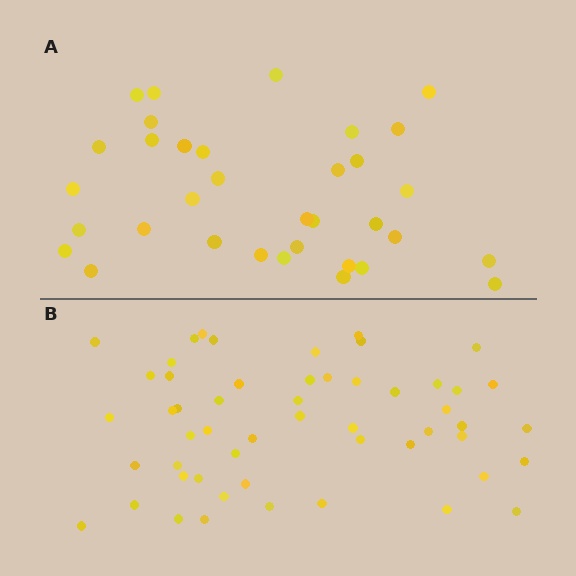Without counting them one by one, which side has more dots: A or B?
Region B (the bottom region) has more dots.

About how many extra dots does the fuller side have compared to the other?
Region B has approximately 20 more dots than region A.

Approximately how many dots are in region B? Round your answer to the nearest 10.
About 50 dots. (The exact count is 53, which rounds to 50.)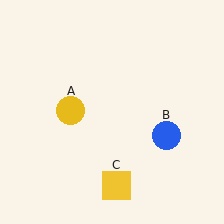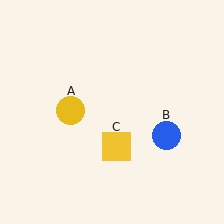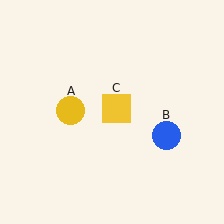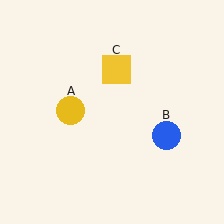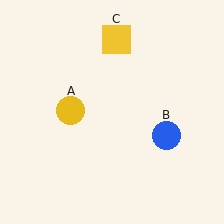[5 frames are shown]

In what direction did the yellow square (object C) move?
The yellow square (object C) moved up.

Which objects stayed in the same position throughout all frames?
Yellow circle (object A) and blue circle (object B) remained stationary.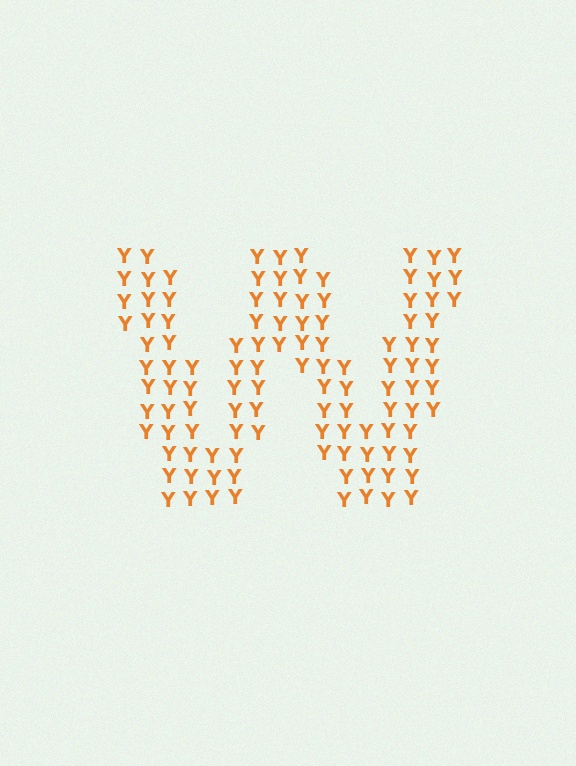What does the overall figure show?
The overall figure shows the letter W.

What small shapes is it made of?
It is made of small letter Y's.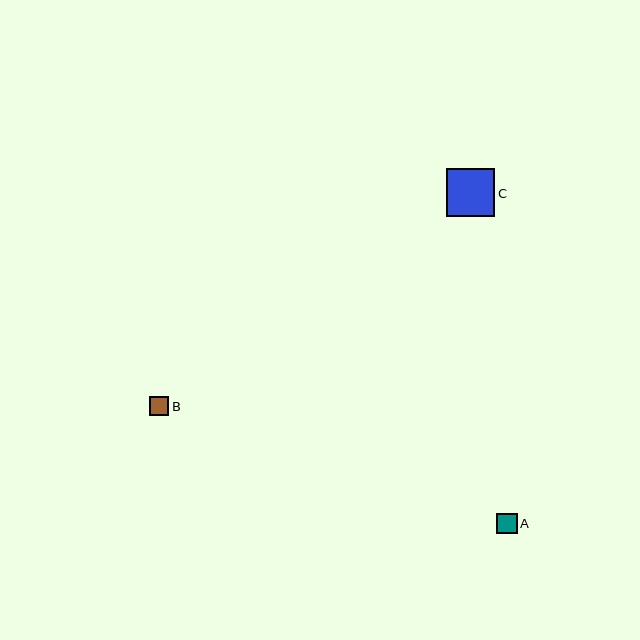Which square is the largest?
Square C is the largest with a size of approximately 48 pixels.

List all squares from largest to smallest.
From largest to smallest: C, A, B.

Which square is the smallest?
Square B is the smallest with a size of approximately 19 pixels.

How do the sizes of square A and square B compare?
Square A and square B are approximately the same size.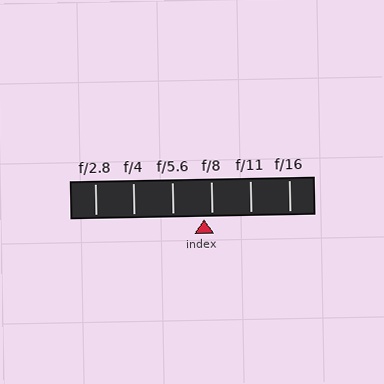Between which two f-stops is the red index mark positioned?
The index mark is between f/5.6 and f/8.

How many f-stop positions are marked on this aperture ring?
There are 6 f-stop positions marked.